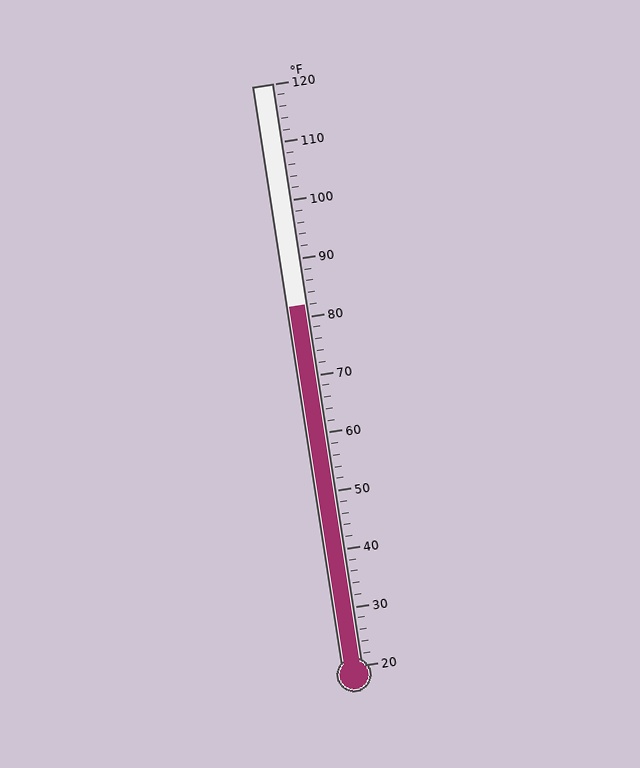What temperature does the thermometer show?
The thermometer shows approximately 82°F.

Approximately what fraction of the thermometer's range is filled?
The thermometer is filled to approximately 60% of its range.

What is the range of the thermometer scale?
The thermometer scale ranges from 20°F to 120°F.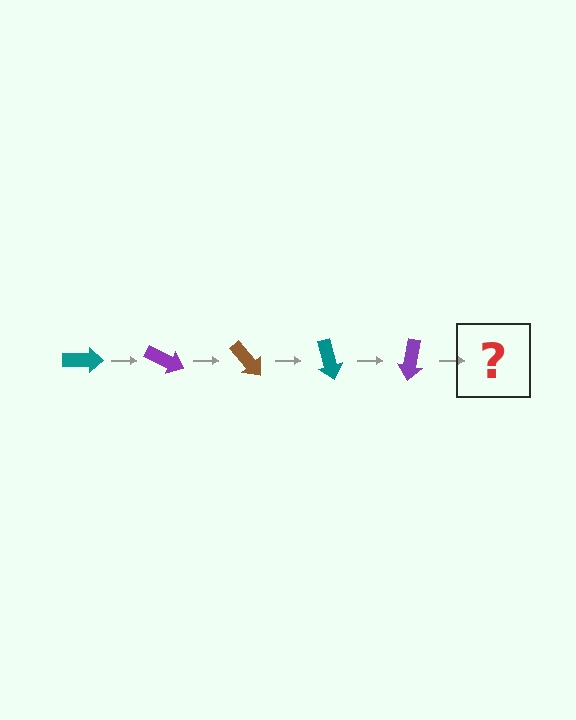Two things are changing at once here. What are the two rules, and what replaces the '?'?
The two rules are that it rotates 25 degrees each step and the color cycles through teal, purple, and brown. The '?' should be a brown arrow, rotated 125 degrees from the start.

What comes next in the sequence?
The next element should be a brown arrow, rotated 125 degrees from the start.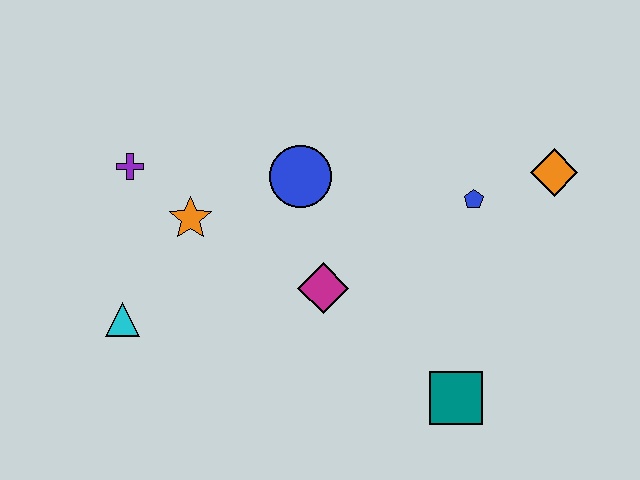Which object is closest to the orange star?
The purple cross is closest to the orange star.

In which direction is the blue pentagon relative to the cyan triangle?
The blue pentagon is to the right of the cyan triangle.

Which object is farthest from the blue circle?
The teal square is farthest from the blue circle.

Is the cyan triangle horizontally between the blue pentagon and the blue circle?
No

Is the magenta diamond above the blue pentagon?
No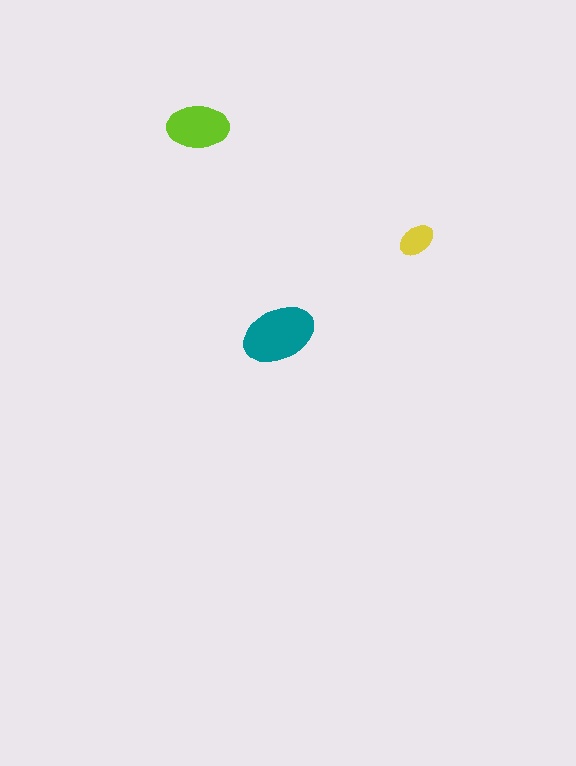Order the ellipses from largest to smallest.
the teal one, the lime one, the yellow one.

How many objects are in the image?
There are 3 objects in the image.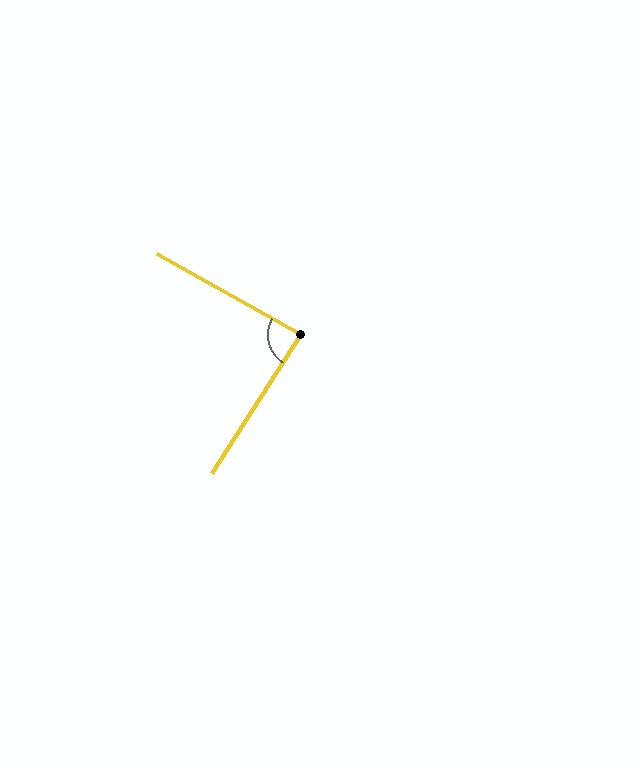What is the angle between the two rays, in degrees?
Approximately 87 degrees.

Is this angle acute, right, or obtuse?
It is approximately a right angle.